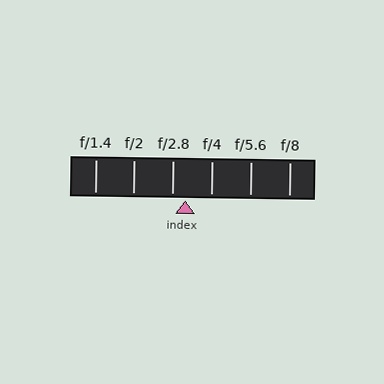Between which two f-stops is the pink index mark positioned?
The index mark is between f/2.8 and f/4.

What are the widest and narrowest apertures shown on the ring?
The widest aperture shown is f/1.4 and the narrowest is f/8.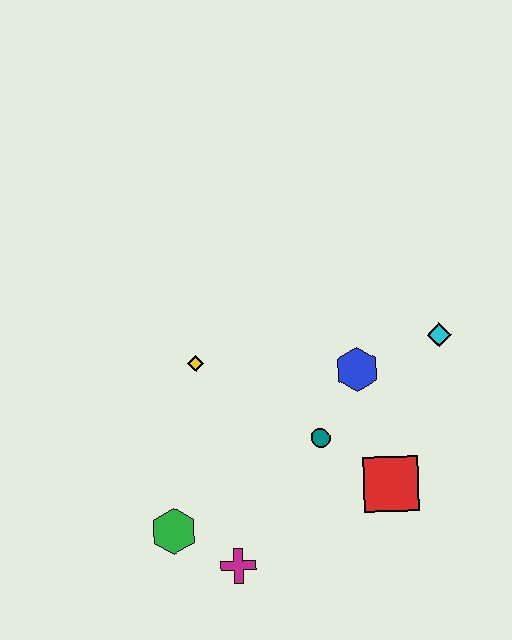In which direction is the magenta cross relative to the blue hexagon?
The magenta cross is below the blue hexagon.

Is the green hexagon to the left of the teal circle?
Yes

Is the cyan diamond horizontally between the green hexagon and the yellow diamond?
No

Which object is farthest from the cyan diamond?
The green hexagon is farthest from the cyan diamond.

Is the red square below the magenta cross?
No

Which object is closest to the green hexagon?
The magenta cross is closest to the green hexagon.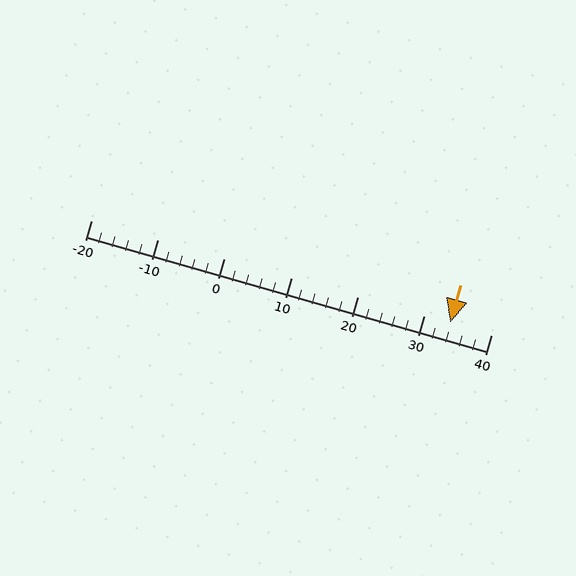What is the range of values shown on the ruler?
The ruler shows values from -20 to 40.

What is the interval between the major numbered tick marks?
The major tick marks are spaced 10 units apart.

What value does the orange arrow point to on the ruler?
The orange arrow points to approximately 34.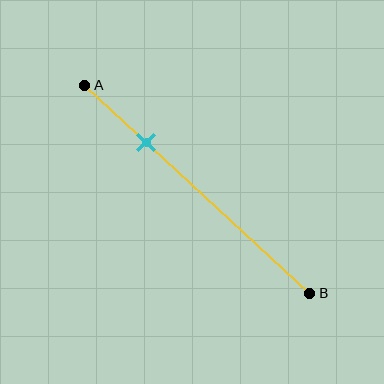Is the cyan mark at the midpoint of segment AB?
No, the mark is at about 25% from A, not at the 50% midpoint.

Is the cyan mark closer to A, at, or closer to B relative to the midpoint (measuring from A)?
The cyan mark is closer to point A than the midpoint of segment AB.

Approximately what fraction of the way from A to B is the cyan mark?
The cyan mark is approximately 25% of the way from A to B.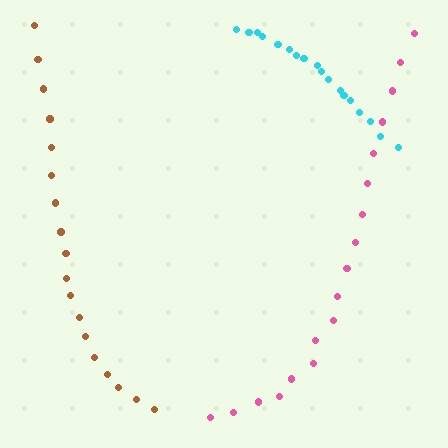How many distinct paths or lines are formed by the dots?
There are 3 distinct paths.